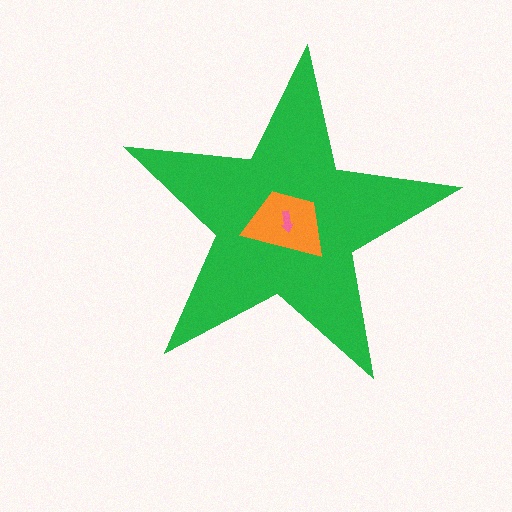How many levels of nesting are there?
3.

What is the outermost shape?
The green star.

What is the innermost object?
The pink arrow.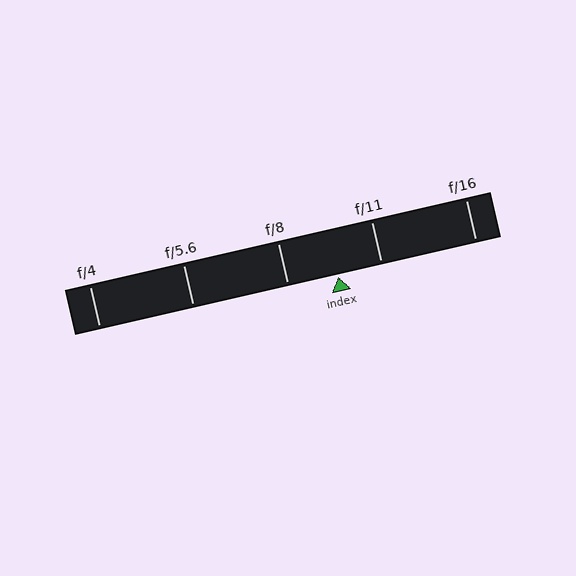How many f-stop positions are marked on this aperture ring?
There are 5 f-stop positions marked.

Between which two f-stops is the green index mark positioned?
The index mark is between f/8 and f/11.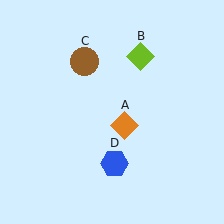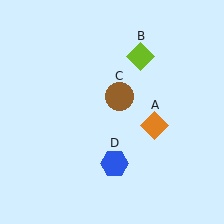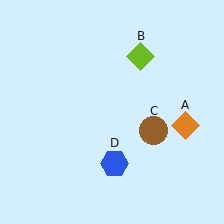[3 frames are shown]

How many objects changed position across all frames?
2 objects changed position: orange diamond (object A), brown circle (object C).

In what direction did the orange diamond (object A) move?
The orange diamond (object A) moved right.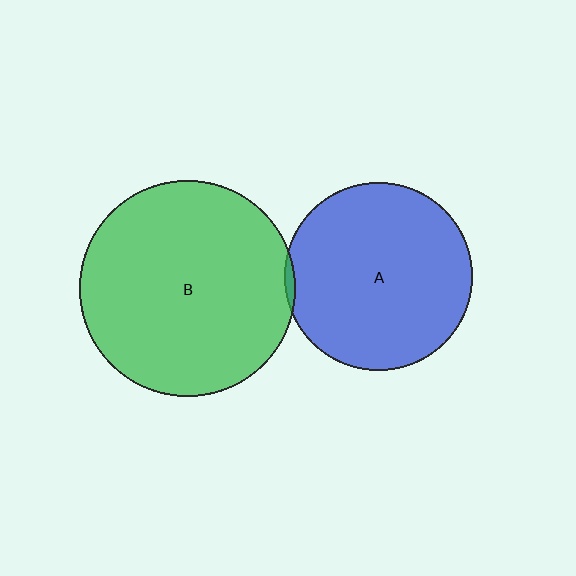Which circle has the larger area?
Circle B (green).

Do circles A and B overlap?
Yes.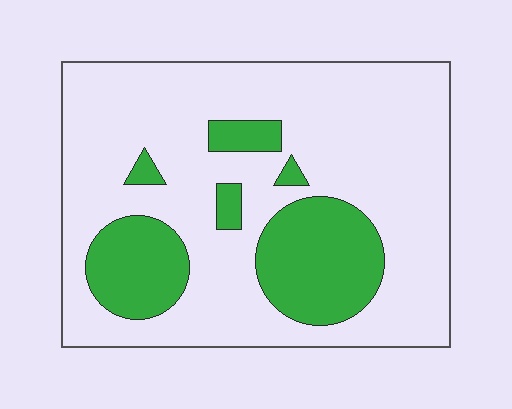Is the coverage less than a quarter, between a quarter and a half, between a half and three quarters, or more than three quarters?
Less than a quarter.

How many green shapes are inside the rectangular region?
6.